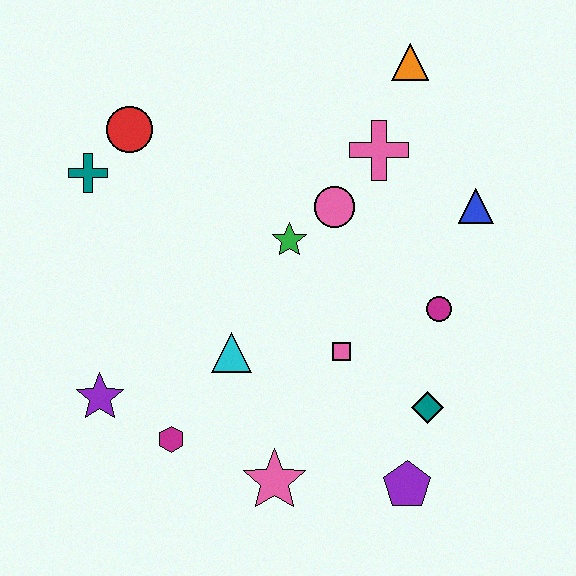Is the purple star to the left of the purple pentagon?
Yes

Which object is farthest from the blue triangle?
The purple star is farthest from the blue triangle.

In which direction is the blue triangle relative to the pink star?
The blue triangle is above the pink star.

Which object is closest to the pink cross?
The pink circle is closest to the pink cross.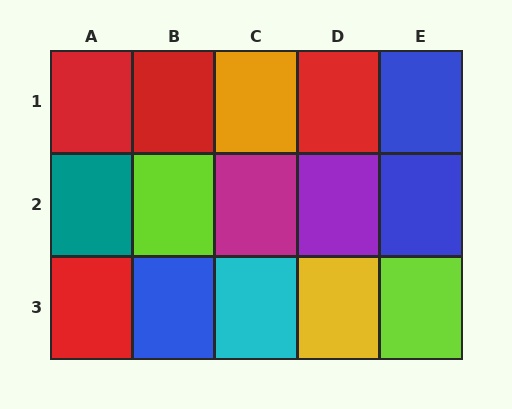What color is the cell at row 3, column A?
Red.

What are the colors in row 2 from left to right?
Teal, lime, magenta, purple, blue.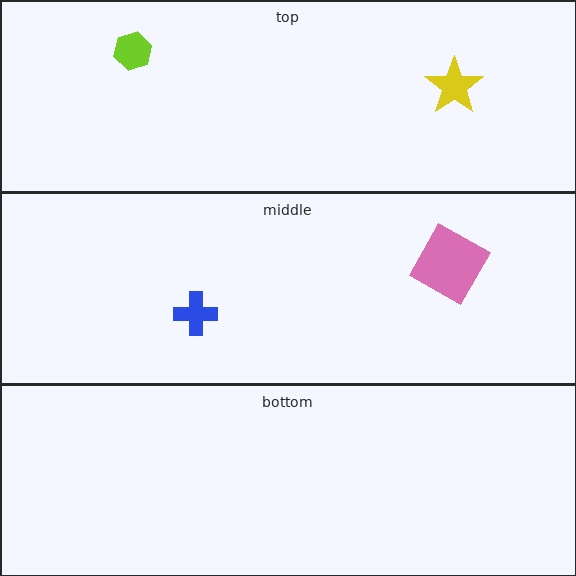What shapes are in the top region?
The yellow star, the lime hexagon.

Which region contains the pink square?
The middle region.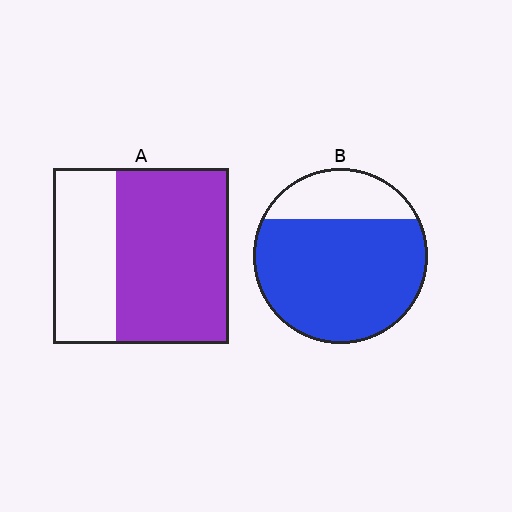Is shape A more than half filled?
Yes.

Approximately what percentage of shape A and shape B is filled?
A is approximately 65% and B is approximately 75%.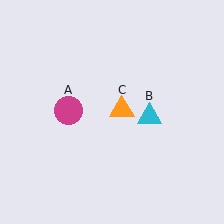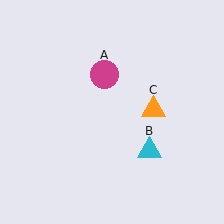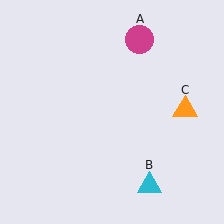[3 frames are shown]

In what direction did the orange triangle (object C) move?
The orange triangle (object C) moved right.